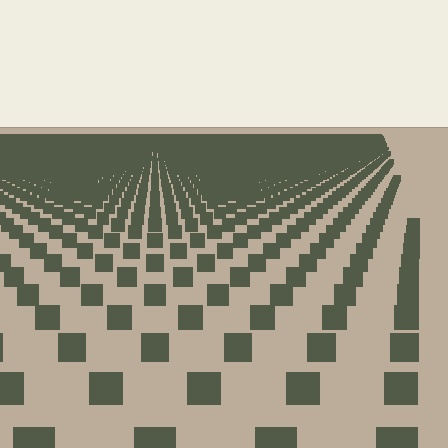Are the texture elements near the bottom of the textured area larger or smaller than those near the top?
Larger. Near the bottom, elements are closer to the viewer and appear at a bigger on-screen size.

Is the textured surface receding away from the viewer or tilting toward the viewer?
The surface is receding away from the viewer. Texture elements get smaller and denser toward the top.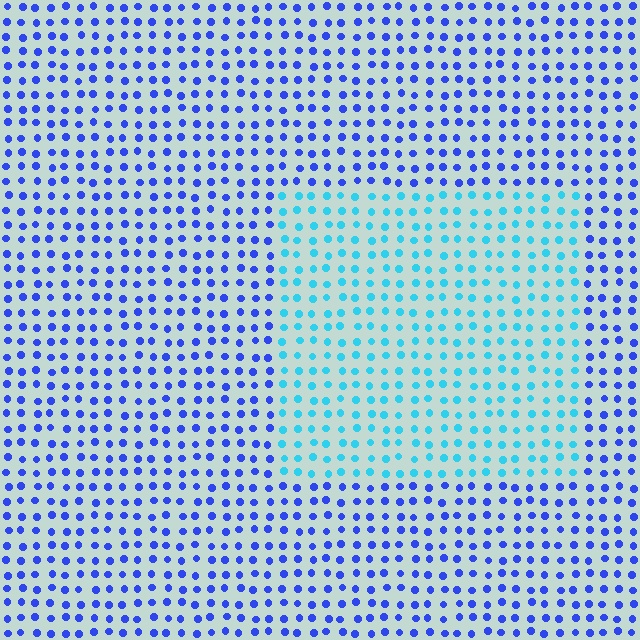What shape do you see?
I see a rectangle.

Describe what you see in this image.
The image is filled with small blue elements in a uniform arrangement. A rectangle-shaped region is visible where the elements are tinted to a slightly different hue, forming a subtle color boundary.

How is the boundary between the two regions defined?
The boundary is defined purely by a slight shift in hue (about 44 degrees). Spacing, size, and orientation are identical on both sides.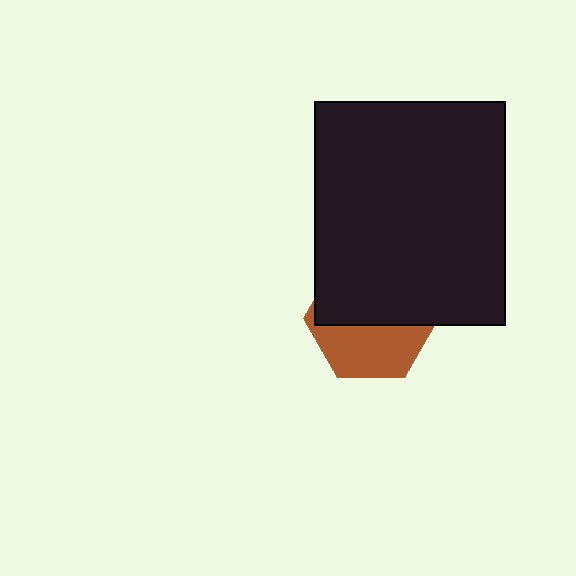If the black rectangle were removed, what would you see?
You would see the complete brown hexagon.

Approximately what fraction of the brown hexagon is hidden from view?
Roughly 56% of the brown hexagon is hidden behind the black rectangle.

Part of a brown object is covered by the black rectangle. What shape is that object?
It is a hexagon.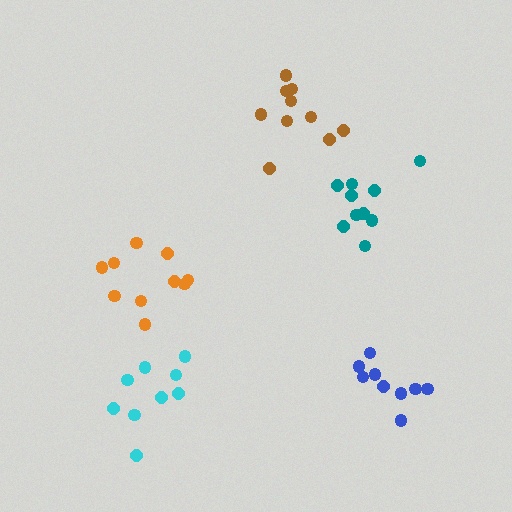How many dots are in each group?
Group 1: 9 dots, Group 2: 9 dots, Group 3: 10 dots, Group 4: 10 dots, Group 5: 11 dots (49 total).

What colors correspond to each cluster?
The clusters are colored: blue, cyan, brown, orange, teal.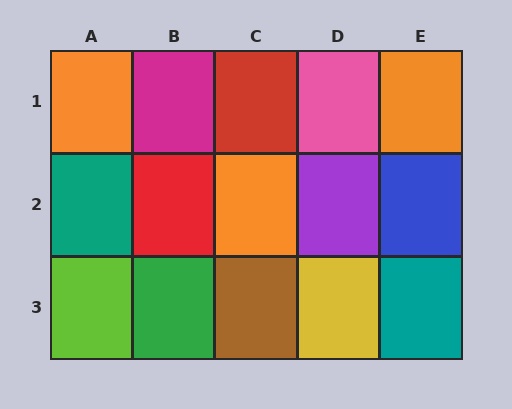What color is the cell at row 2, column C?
Orange.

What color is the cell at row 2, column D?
Purple.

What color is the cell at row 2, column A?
Teal.